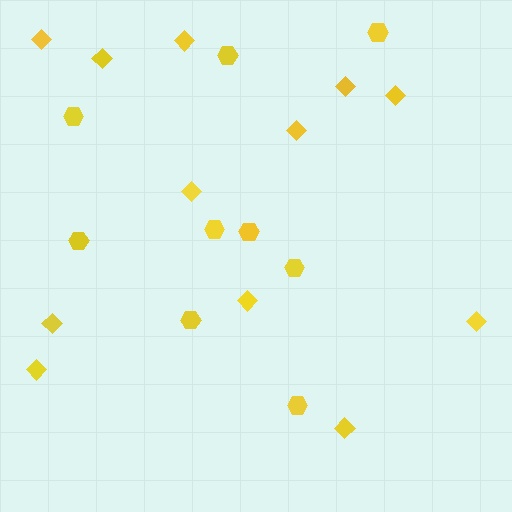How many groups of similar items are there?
There are 2 groups: one group of diamonds (12) and one group of hexagons (9).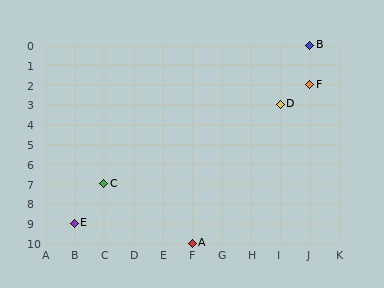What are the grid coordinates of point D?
Point D is at grid coordinates (I, 3).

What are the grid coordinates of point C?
Point C is at grid coordinates (C, 7).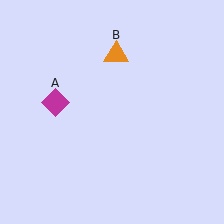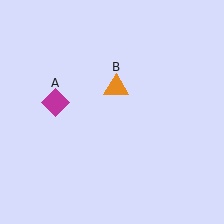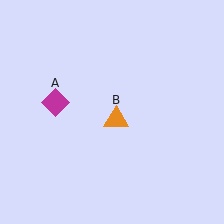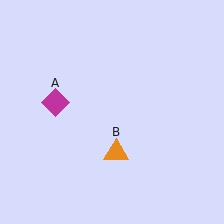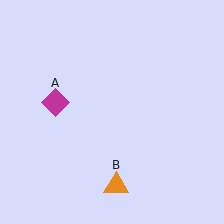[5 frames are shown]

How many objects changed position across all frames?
1 object changed position: orange triangle (object B).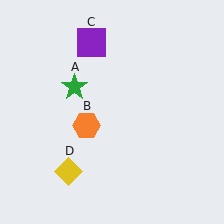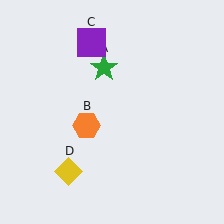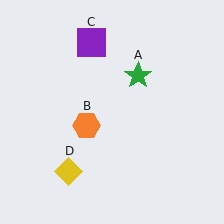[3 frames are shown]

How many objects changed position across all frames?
1 object changed position: green star (object A).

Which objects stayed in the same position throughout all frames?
Orange hexagon (object B) and purple square (object C) and yellow diamond (object D) remained stationary.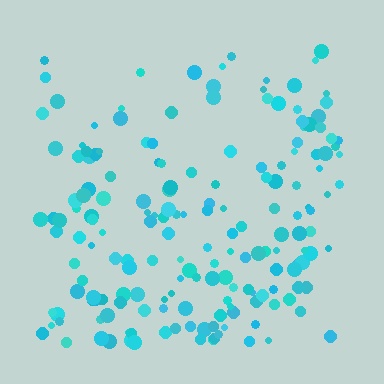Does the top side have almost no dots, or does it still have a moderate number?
Still a moderate number, just noticeably fewer than the bottom.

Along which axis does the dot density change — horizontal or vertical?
Vertical.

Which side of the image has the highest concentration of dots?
The bottom.